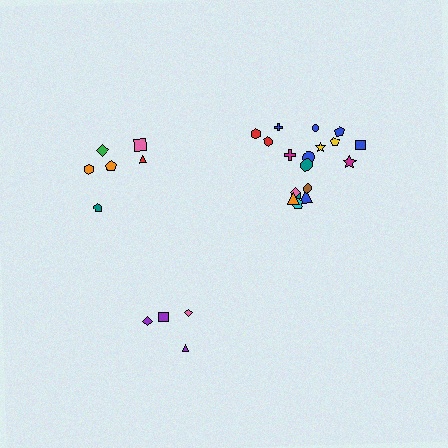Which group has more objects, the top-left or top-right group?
The top-right group.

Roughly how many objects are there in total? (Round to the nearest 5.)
Roughly 30 objects in total.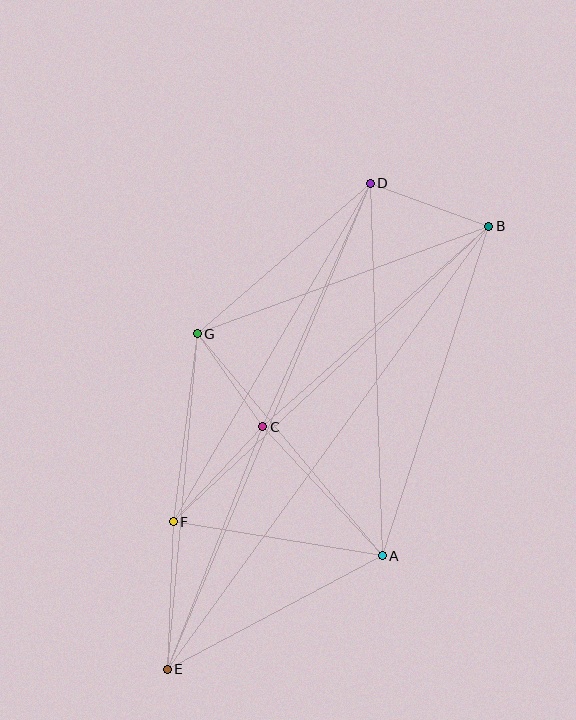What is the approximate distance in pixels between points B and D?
The distance between B and D is approximately 126 pixels.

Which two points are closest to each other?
Points C and G are closest to each other.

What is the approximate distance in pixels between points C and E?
The distance between C and E is approximately 261 pixels.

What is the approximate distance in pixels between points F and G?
The distance between F and G is approximately 190 pixels.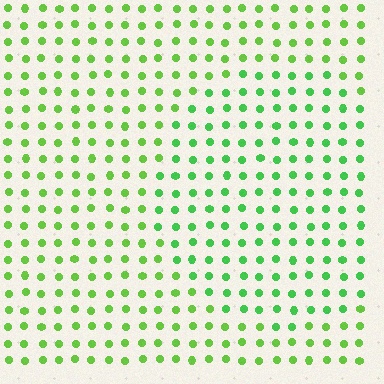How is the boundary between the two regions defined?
The boundary is defined purely by a slight shift in hue (about 22 degrees). Spacing, size, and orientation are identical on both sides.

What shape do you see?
I see a circle.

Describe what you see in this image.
The image is filled with small lime elements in a uniform arrangement. A circle-shaped region is visible where the elements are tinted to a slightly different hue, forming a subtle color boundary.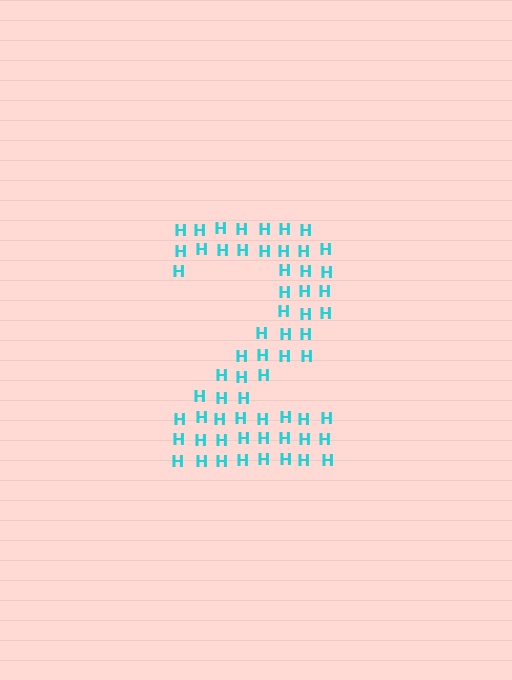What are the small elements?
The small elements are letter H's.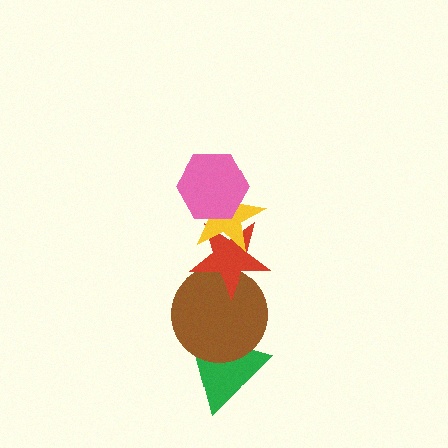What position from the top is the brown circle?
The brown circle is 4th from the top.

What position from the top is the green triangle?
The green triangle is 5th from the top.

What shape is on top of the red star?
The yellow star is on top of the red star.